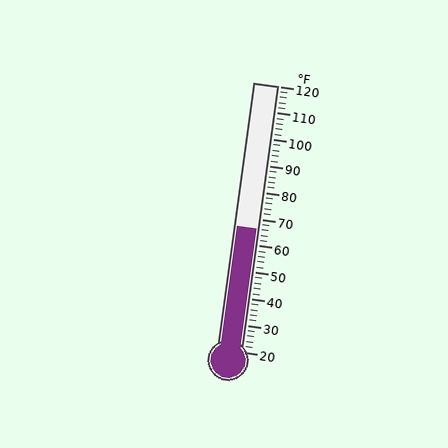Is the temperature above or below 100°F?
The temperature is below 100°F.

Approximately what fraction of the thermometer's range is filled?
The thermometer is filled to approximately 45% of its range.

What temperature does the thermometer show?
The thermometer shows approximately 66°F.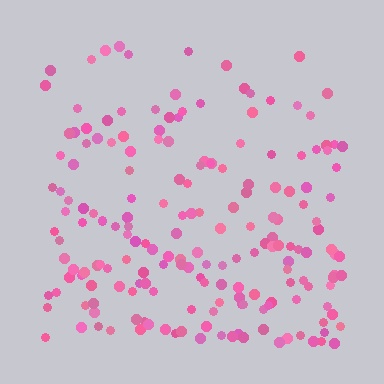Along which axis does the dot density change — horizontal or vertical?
Vertical.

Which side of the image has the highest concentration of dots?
The bottom.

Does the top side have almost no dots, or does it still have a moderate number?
Still a moderate number, just noticeably fewer than the bottom.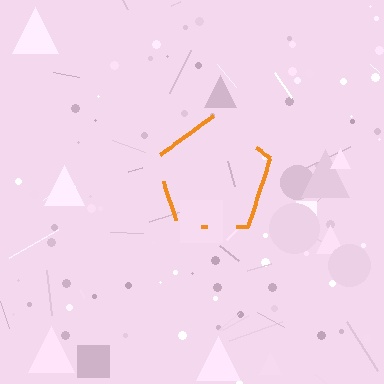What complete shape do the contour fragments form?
The contour fragments form a pentagon.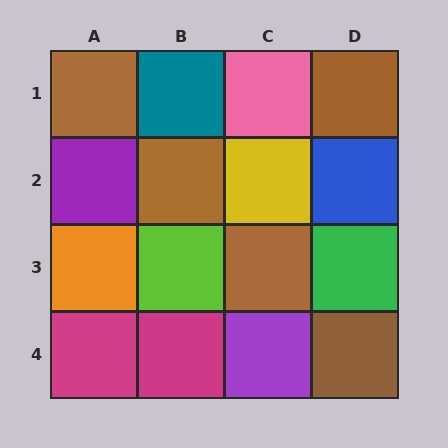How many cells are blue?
1 cell is blue.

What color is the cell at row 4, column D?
Brown.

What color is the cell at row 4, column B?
Magenta.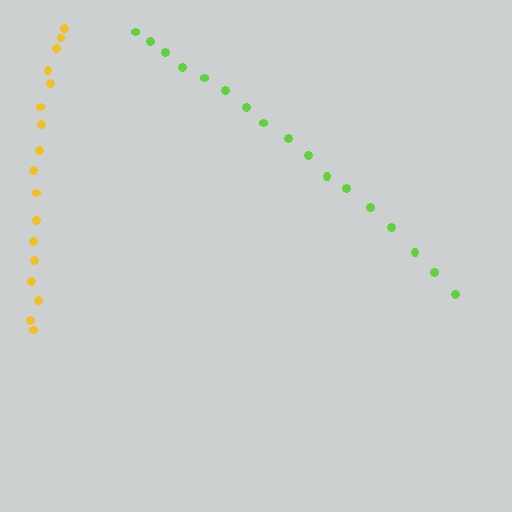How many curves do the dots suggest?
There are 2 distinct paths.